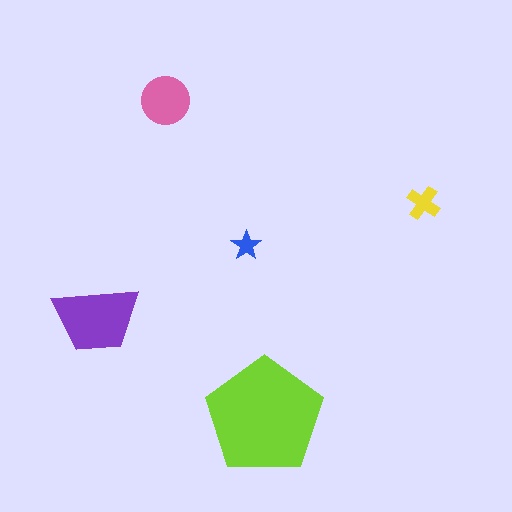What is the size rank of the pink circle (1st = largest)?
3rd.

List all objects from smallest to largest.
The blue star, the yellow cross, the pink circle, the purple trapezoid, the lime pentagon.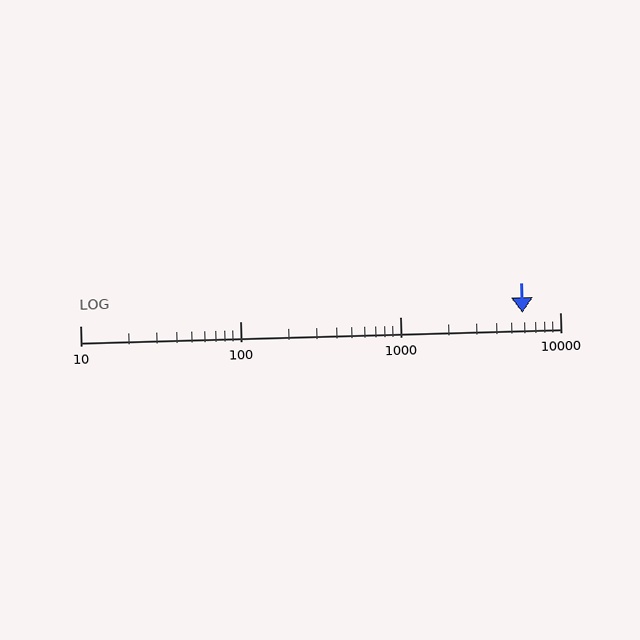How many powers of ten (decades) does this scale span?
The scale spans 3 decades, from 10 to 10000.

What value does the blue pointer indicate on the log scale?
The pointer indicates approximately 5800.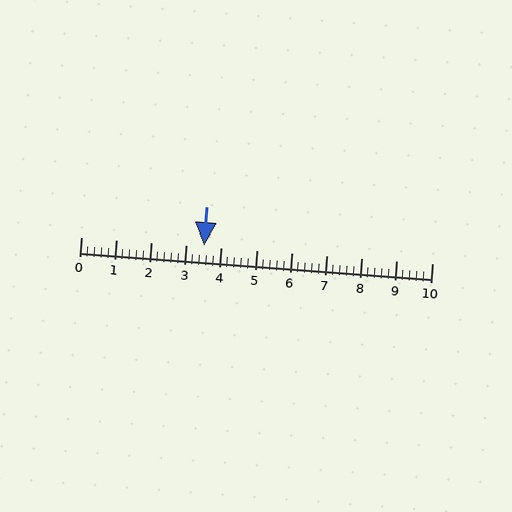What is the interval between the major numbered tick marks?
The major tick marks are spaced 1 units apart.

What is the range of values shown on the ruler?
The ruler shows values from 0 to 10.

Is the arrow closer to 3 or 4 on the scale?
The arrow is closer to 4.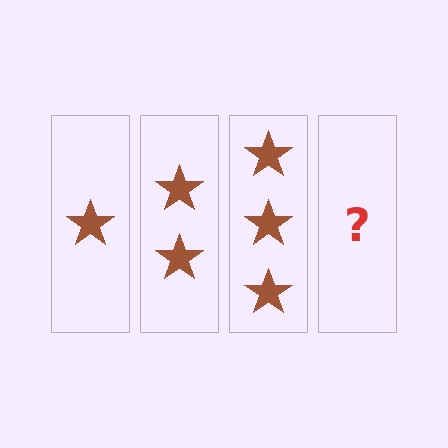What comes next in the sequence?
The next element should be 4 stars.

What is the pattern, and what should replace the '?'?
The pattern is that each step adds one more star. The '?' should be 4 stars.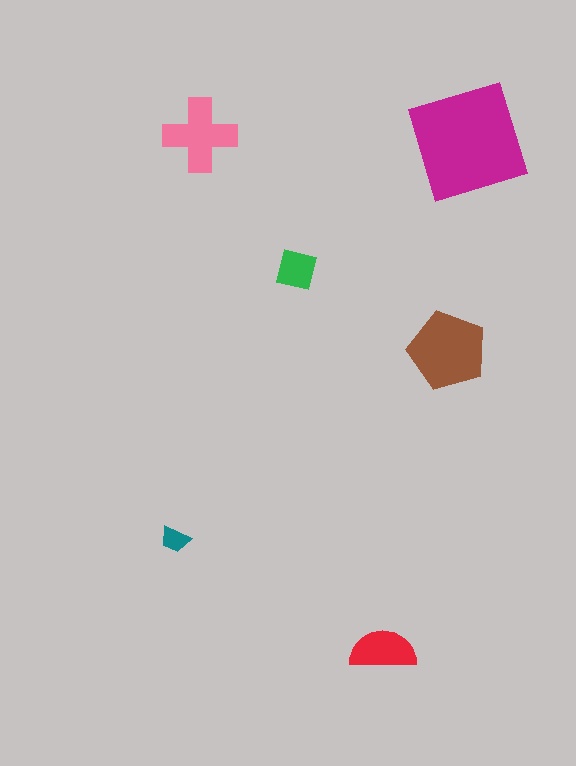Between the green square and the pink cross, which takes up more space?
The pink cross.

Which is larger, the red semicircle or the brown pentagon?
The brown pentagon.